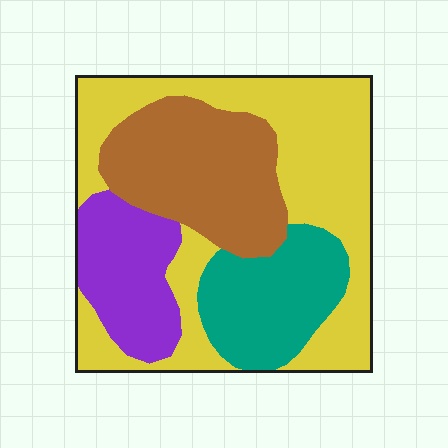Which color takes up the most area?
Yellow, at roughly 45%.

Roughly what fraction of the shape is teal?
Teal takes up about one sixth (1/6) of the shape.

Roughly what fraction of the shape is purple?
Purple covers roughly 15% of the shape.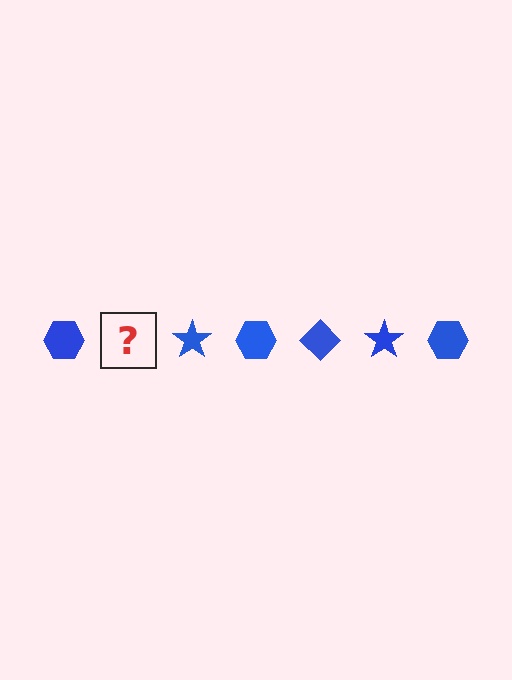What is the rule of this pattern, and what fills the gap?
The rule is that the pattern cycles through hexagon, diamond, star shapes in blue. The gap should be filled with a blue diamond.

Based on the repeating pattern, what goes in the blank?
The blank should be a blue diamond.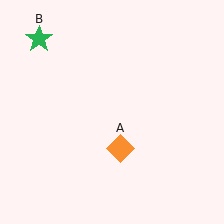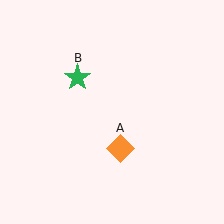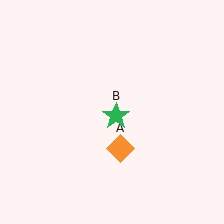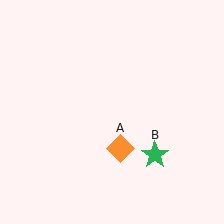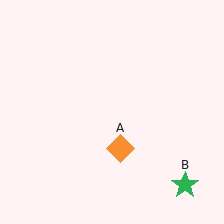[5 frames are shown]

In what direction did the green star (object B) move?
The green star (object B) moved down and to the right.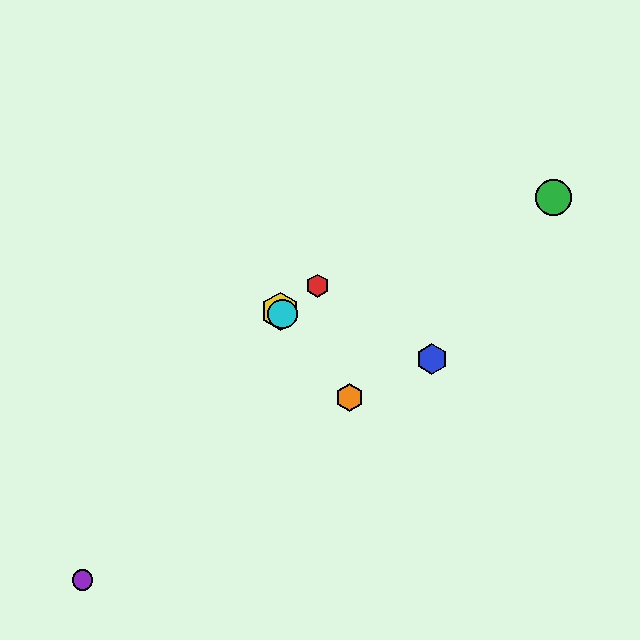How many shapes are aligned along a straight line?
3 shapes (the yellow hexagon, the orange hexagon, the cyan circle) are aligned along a straight line.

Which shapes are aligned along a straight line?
The yellow hexagon, the orange hexagon, the cyan circle are aligned along a straight line.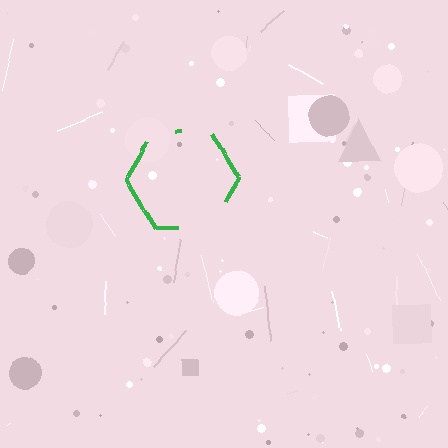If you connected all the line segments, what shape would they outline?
They would outline a hexagon.